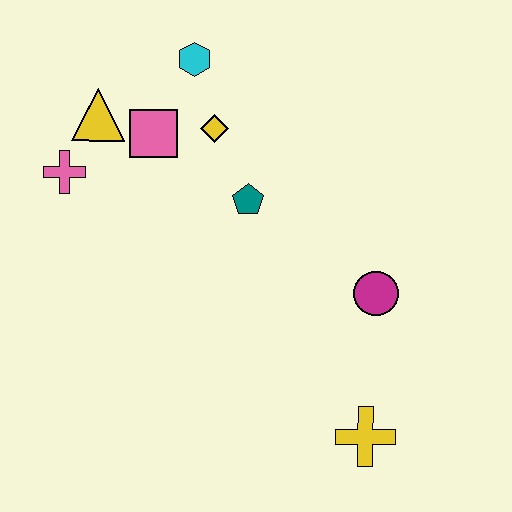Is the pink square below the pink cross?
No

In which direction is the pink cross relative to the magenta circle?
The pink cross is to the left of the magenta circle.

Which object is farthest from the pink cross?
The yellow cross is farthest from the pink cross.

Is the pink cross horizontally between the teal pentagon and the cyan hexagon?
No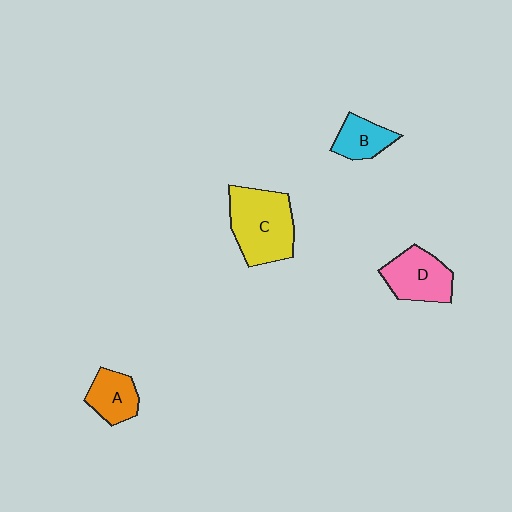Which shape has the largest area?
Shape C (yellow).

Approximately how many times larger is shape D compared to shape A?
Approximately 1.4 times.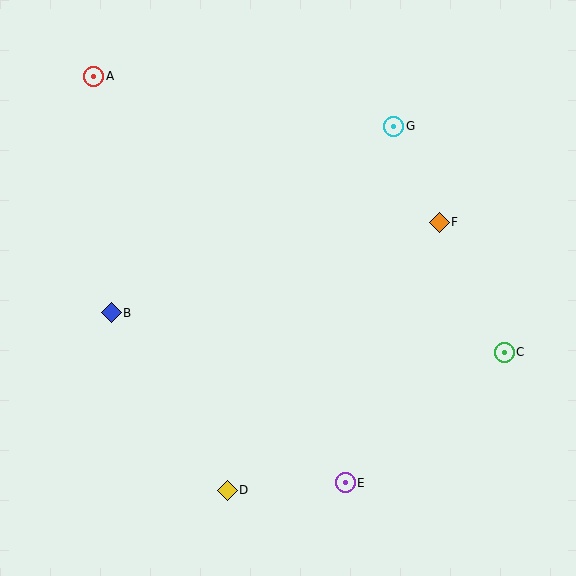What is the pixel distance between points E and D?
The distance between E and D is 118 pixels.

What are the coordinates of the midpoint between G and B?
The midpoint between G and B is at (253, 220).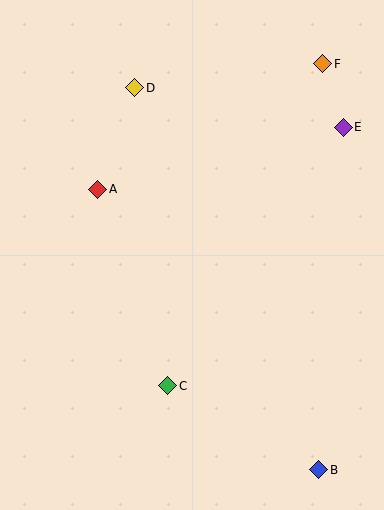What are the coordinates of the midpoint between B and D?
The midpoint between B and D is at (227, 279).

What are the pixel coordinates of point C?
Point C is at (168, 386).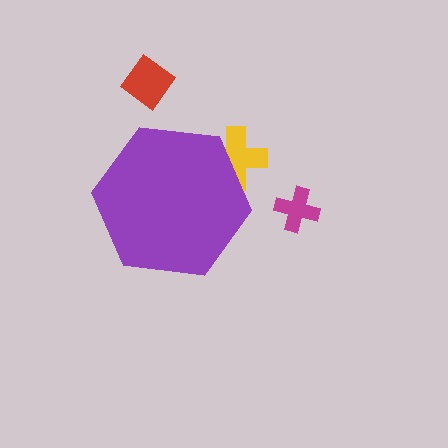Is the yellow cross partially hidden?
Yes, the yellow cross is partially hidden behind the purple hexagon.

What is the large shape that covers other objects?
A purple hexagon.